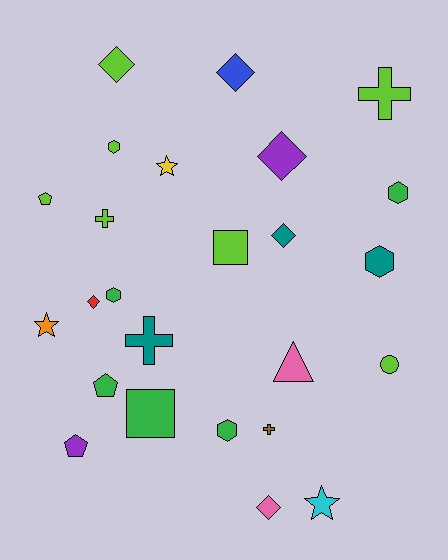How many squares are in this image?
There are 2 squares.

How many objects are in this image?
There are 25 objects.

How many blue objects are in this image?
There is 1 blue object.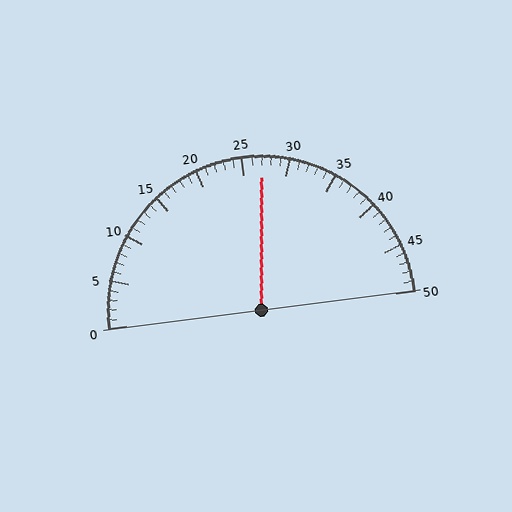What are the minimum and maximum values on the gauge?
The gauge ranges from 0 to 50.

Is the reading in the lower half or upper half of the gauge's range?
The reading is in the upper half of the range (0 to 50).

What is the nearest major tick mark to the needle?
The nearest major tick mark is 25.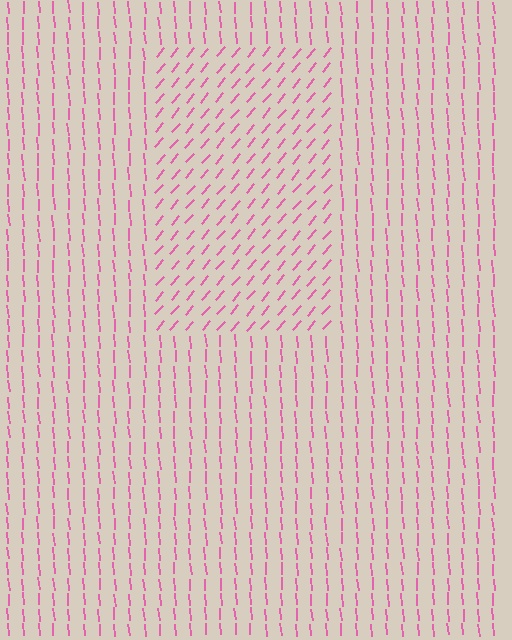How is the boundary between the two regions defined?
The boundary is defined purely by a change in line orientation (approximately 45 degrees difference). All lines are the same color and thickness.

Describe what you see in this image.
The image is filled with small pink line segments. A rectangle region in the image has lines oriented differently from the surrounding lines, creating a visible texture boundary.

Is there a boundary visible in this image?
Yes, there is a texture boundary formed by a change in line orientation.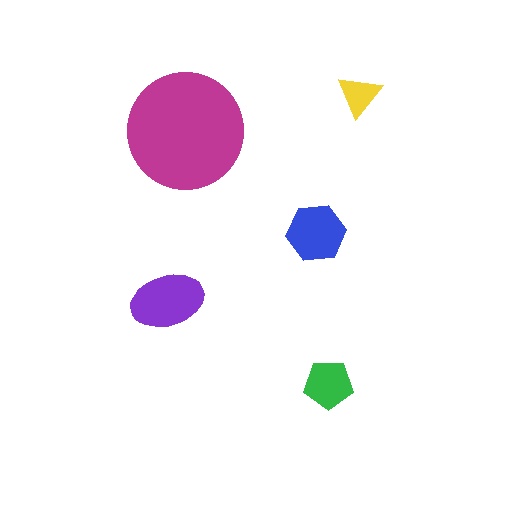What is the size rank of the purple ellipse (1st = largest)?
2nd.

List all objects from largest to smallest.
The magenta circle, the purple ellipse, the blue hexagon, the green pentagon, the yellow triangle.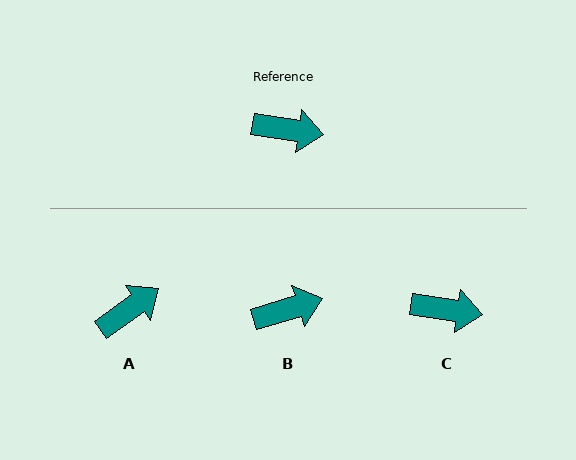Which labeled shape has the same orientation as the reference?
C.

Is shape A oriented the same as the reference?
No, it is off by about 44 degrees.